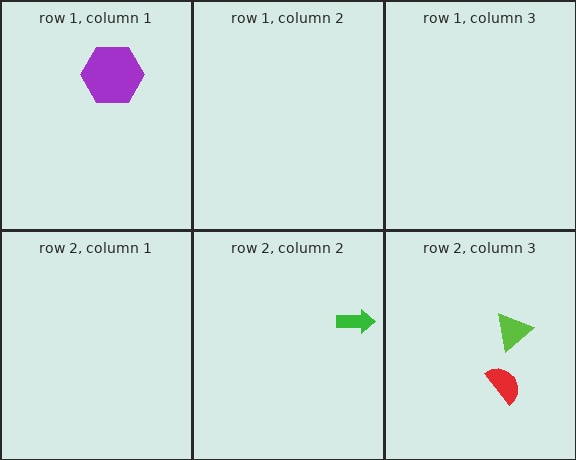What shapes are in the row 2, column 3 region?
The lime triangle, the red semicircle.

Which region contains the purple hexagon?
The row 1, column 1 region.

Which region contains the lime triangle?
The row 2, column 3 region.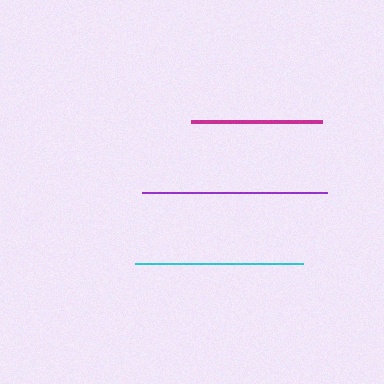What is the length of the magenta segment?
The magenta segment is approximately 131 pixels long.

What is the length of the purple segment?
The purple segment is approximately 185 pixels long.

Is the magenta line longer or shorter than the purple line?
The purple line is longer than the magenta line.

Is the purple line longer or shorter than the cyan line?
The purple line is longer than the cyan line.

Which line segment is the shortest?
The magenta line is the shortest at approximately 131 pixels.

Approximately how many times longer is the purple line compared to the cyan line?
The purple line is approximately 1.1 times the length of the cyan line.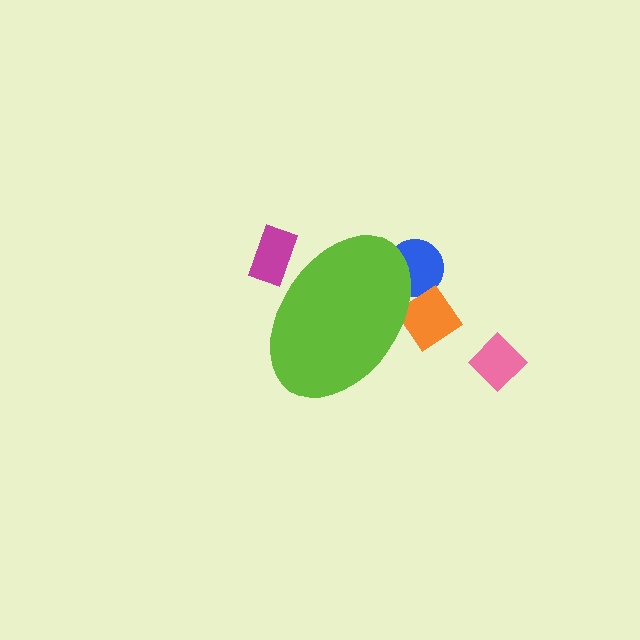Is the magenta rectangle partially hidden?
Yes, the magenta rectangle is partially hidden behind the lime ellipse.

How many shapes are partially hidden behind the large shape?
3 shapes are partially hidden.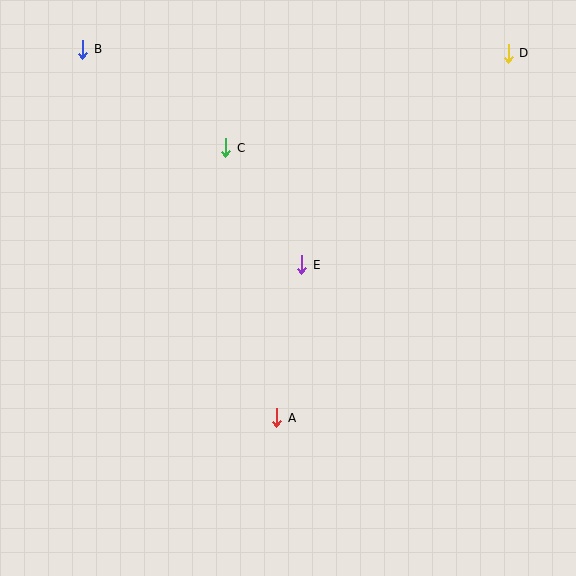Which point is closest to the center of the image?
Point E at (302, 265) is closest to the center.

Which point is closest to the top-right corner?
Point D is closest to the top-right corner.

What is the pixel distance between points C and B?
The distance between C and B is 174 pixels.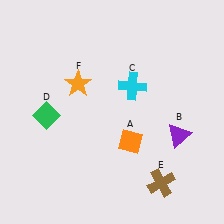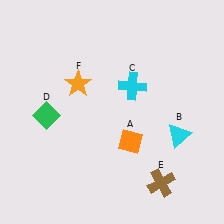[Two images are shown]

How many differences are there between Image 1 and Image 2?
There is 1 difference between the two images.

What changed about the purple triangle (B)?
In Image 1, B is purple. In Image 2, it changed to cyan.